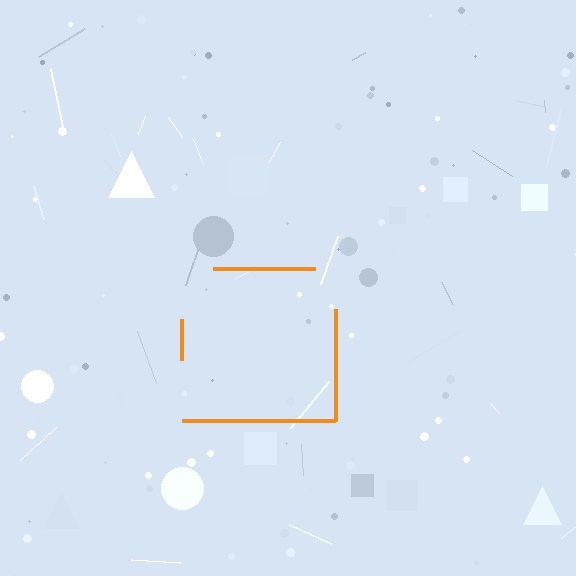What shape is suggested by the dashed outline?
The dashed outline suggests a square.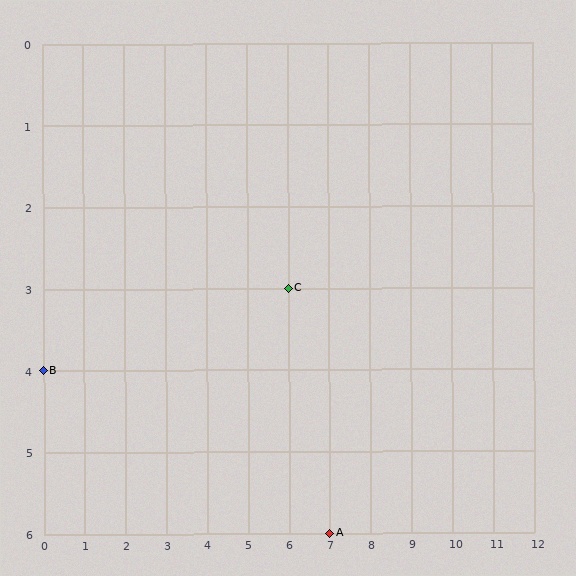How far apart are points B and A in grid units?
Points B and A are 7 columns and 2 rows apart (about 7.3 grid units diagonally).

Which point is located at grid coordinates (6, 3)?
Point C is at (6, 3).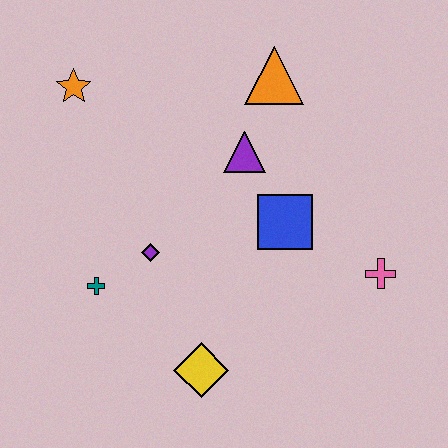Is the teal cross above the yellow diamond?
Yes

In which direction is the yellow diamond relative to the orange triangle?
The yellow diamond is below the orange triangle.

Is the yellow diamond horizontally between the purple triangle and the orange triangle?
No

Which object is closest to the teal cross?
The purple diamond is closest to the teal cross.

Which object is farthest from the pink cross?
The orange star is farthest from the pink cross.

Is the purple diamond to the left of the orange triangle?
Yes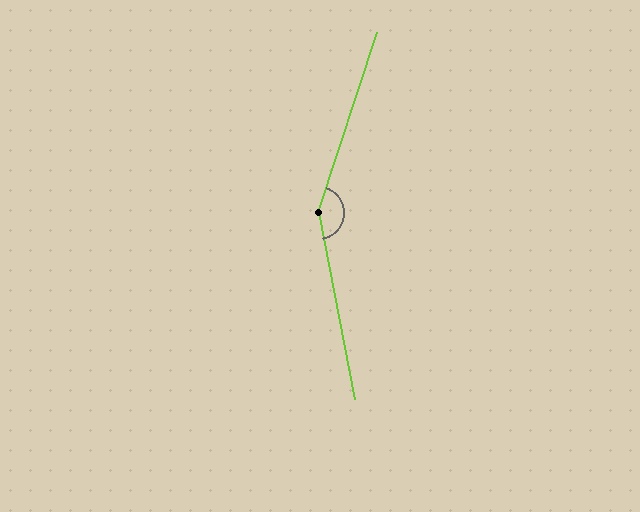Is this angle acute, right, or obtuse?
It is obtuse.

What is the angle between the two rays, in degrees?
Approximately 151 degrees.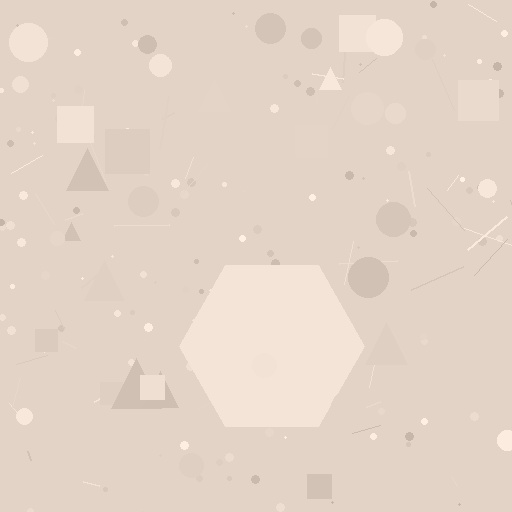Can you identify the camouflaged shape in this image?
The camouflaged shape is a hexagon.